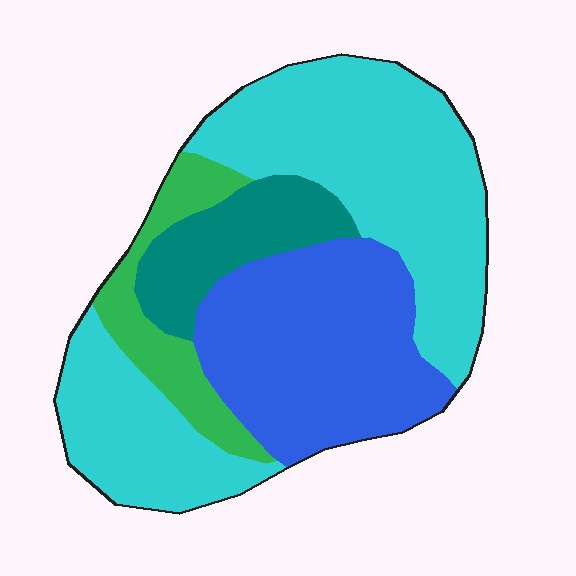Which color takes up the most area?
Cyan, at roughly 50%.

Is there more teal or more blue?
Blue.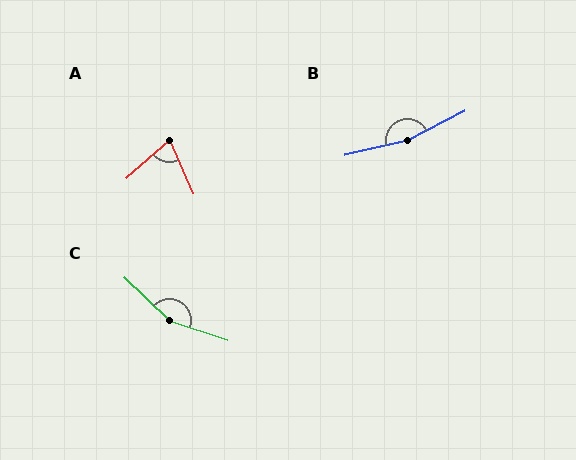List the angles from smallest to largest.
A (72°), C (154°), B (166°).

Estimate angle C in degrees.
Approximately 154 degrees.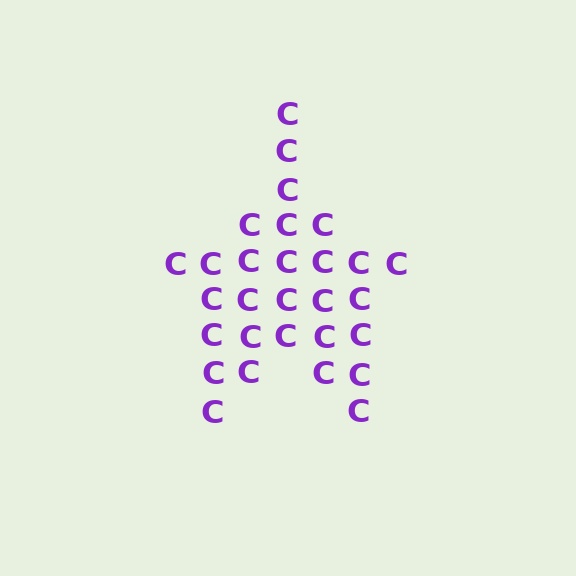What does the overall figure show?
The overall figure shows a star.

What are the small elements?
The small elements are letter C's.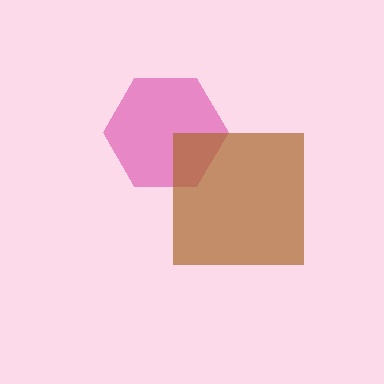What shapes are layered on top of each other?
The layered shapes are: a magenta hexagon, a brown square.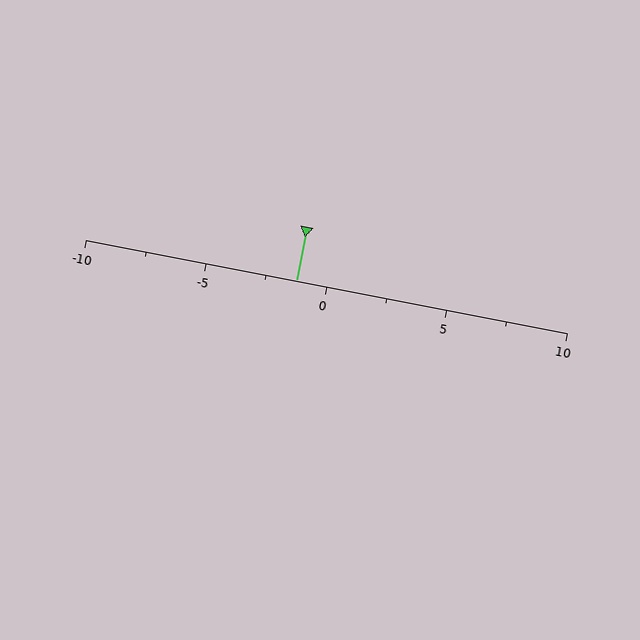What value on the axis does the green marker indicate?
The marker indicates approximately -1.2.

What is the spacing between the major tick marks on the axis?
The major ticks are spaced 5 apart.